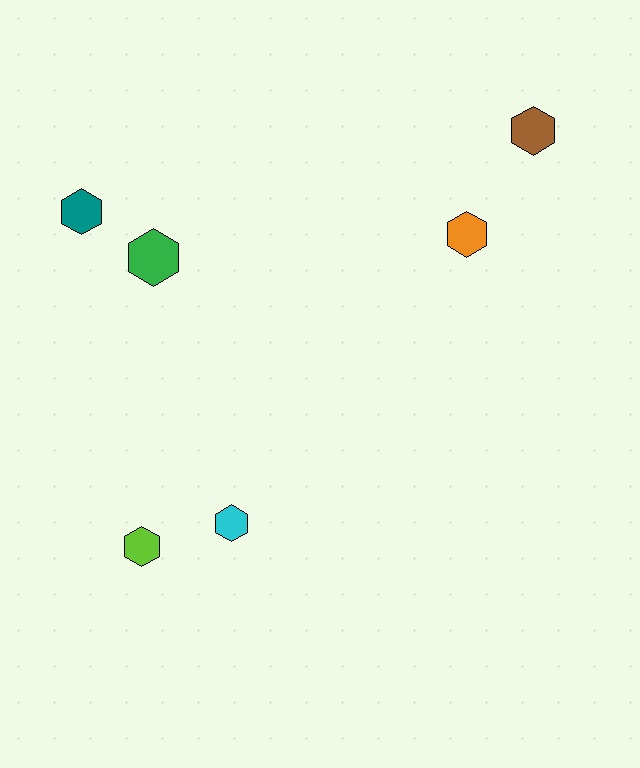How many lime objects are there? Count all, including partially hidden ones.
There is 1 lime object.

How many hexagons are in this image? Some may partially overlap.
There are 6 hexagons.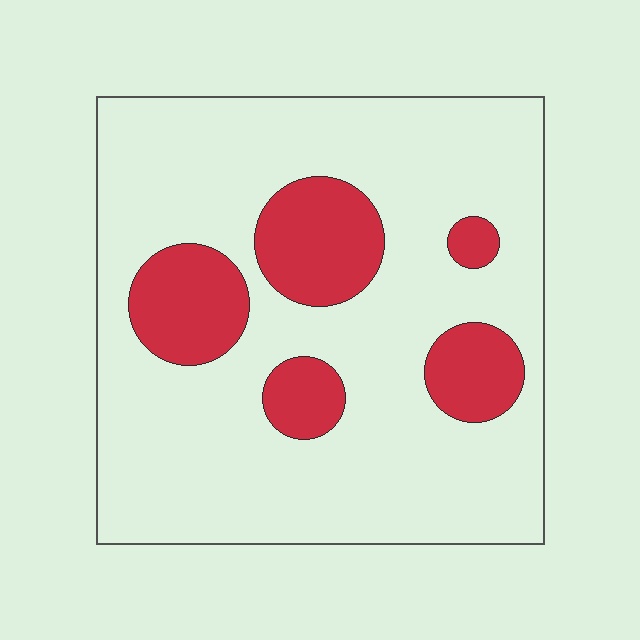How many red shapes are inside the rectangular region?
5.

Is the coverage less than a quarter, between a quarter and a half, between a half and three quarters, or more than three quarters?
Less than a quarter.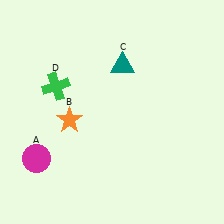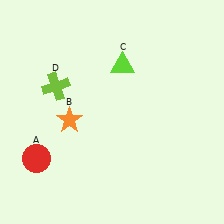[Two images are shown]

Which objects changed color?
A changed from magenta to red. C changed from teal to lime. D changed from green to lime.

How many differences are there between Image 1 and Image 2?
There are 3 differences between the two images.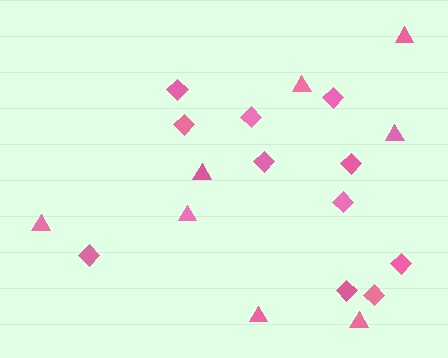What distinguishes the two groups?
There are 2 groups: one group of diamonds (11) and one group of triangles (8).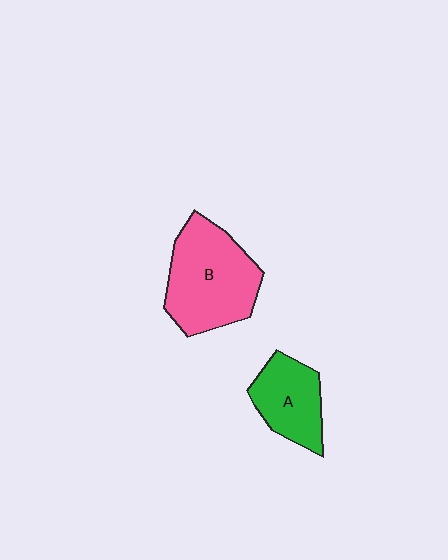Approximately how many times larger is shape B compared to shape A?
Approximately 1.6 times.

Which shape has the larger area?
Shape B (pink).